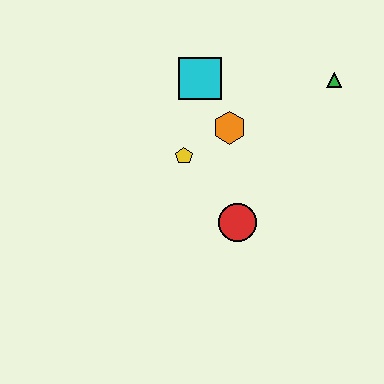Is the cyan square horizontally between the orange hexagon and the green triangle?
No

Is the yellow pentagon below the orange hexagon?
Yes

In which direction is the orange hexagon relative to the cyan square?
The orange hexagon is below the cyan square.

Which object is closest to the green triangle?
The orange hexagon is closest to the green triangle.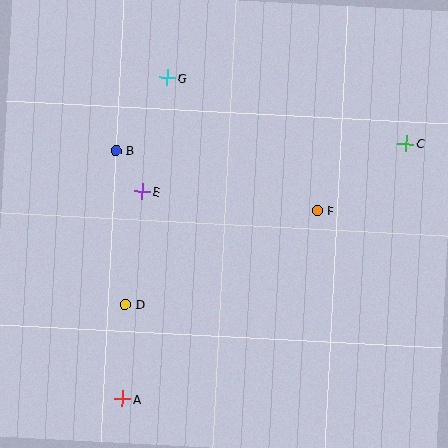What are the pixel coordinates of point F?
Point F is at (317, 211).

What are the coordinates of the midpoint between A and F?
The midpoint between A and F is at (220, 305).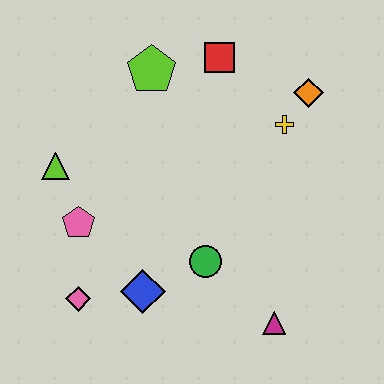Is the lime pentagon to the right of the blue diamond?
Yes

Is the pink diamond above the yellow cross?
No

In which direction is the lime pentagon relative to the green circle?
The lime pentagon is above the green circle.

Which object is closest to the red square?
The lime pentagon is closest to the red square.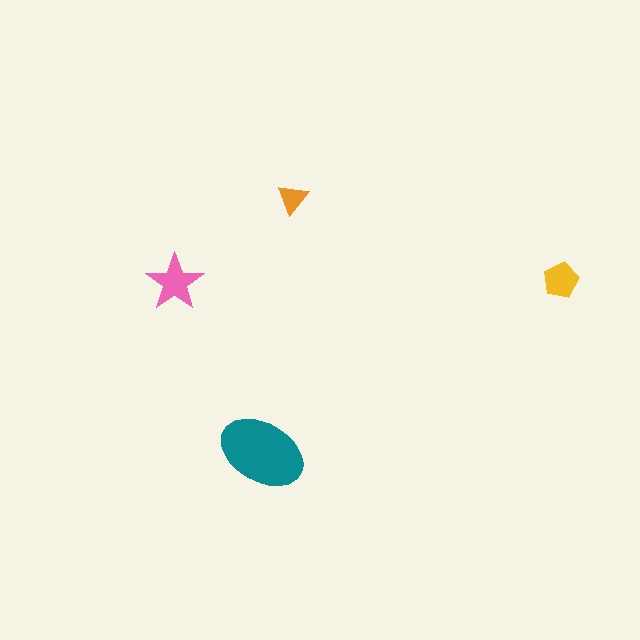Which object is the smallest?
The orange triangle.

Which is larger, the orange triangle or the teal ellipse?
The teal ellipse.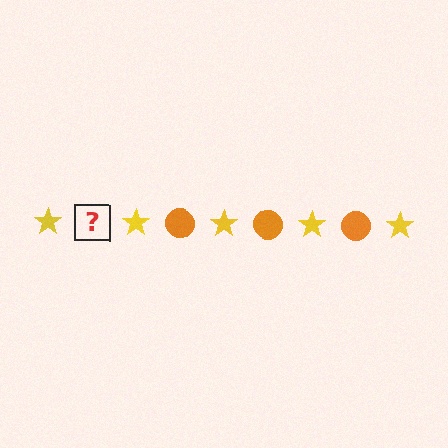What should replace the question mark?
The question mark should be replaced with an orange circle.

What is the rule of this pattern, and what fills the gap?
The rule is that the pattern alternates between yellow star and orange circle. The gap should be filled with an orange circle.